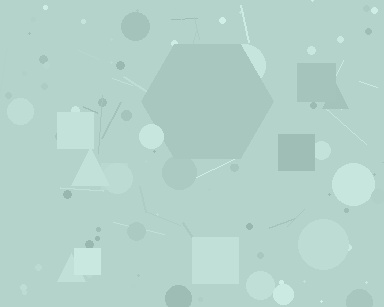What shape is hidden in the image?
A hexagon is hidden in the image.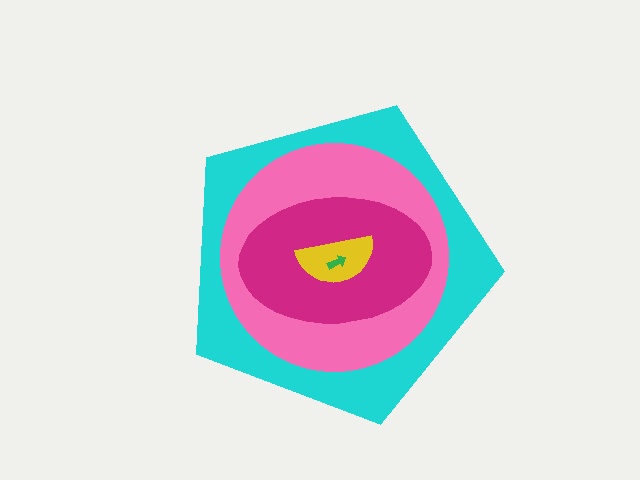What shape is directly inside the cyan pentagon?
The pink circle.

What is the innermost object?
The green arrow.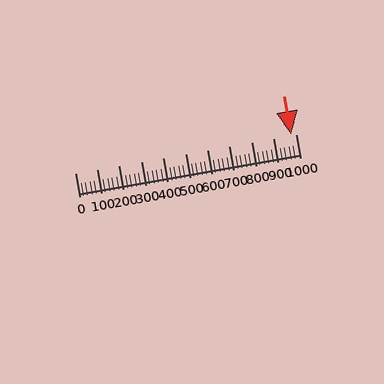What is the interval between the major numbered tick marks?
The major tick marks are spaced 100 units apart.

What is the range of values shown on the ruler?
The ruler shows values from 0 to 1000.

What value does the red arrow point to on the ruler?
The red arrow points to approximately 980.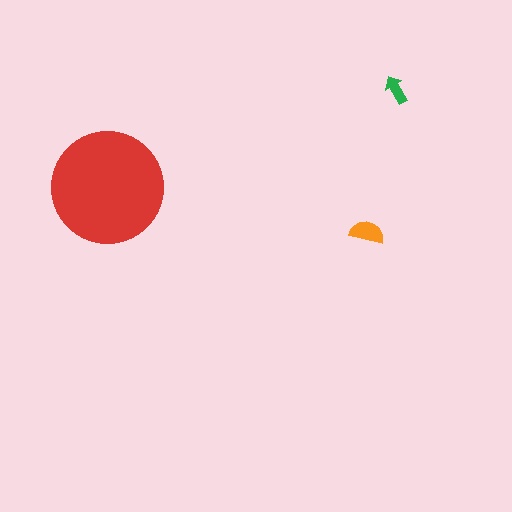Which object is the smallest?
The green arrow.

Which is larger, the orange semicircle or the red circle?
The red circle.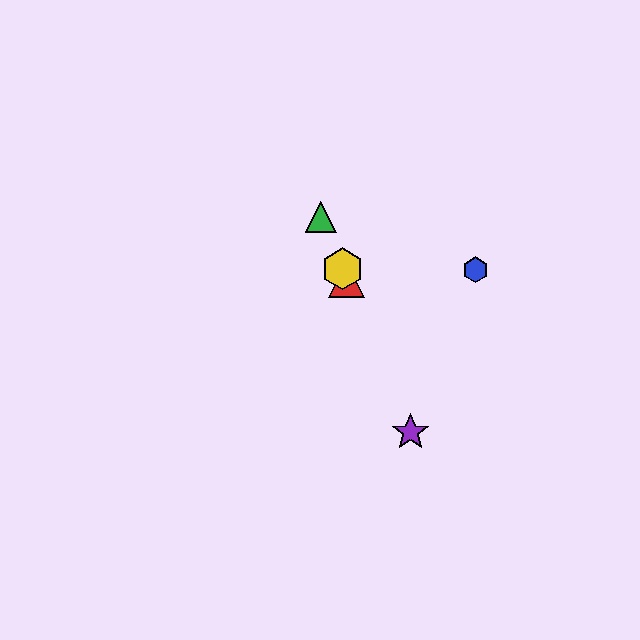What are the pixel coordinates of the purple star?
The purple star is at (410, 432).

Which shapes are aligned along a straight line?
The red triangle, the green triangle, the yellow hexagon, the purple star are aligned along a straight line.